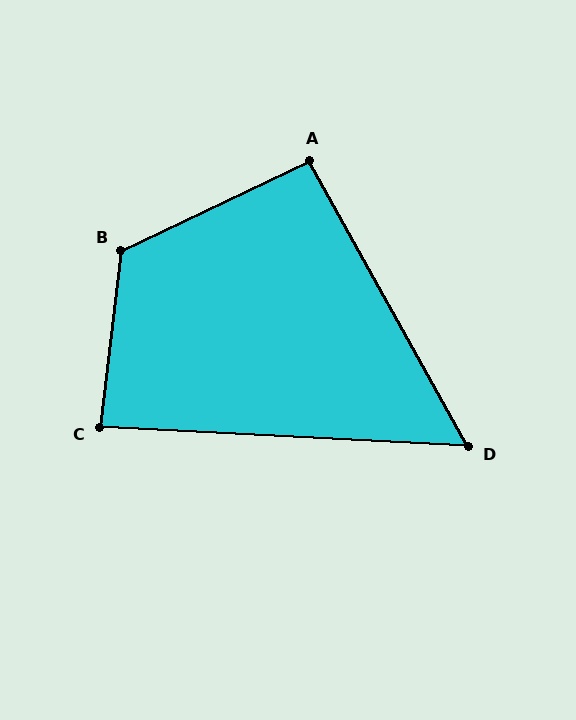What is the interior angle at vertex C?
Approximately 86 degrees (approximately right).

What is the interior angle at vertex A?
Approximately 94 degrees (approximately right).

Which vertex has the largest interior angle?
B, at approximately 122 degrees.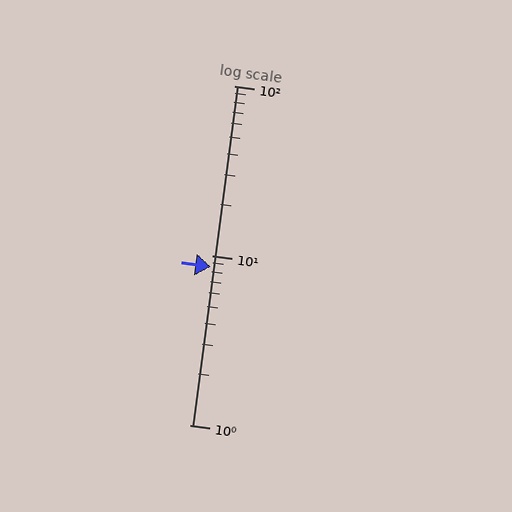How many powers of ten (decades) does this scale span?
The scale spans 2 decades, from 1 to 100.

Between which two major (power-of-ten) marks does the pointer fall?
The pointer is between 1 and 10.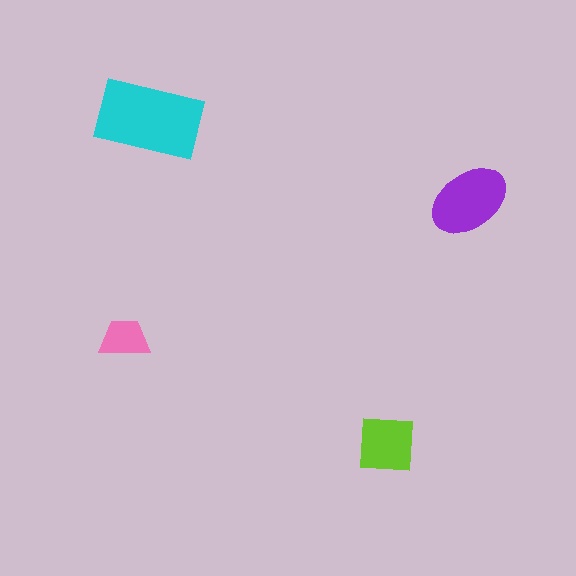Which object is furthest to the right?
The purple ellipse is rightmost.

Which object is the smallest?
The pink trapezoid.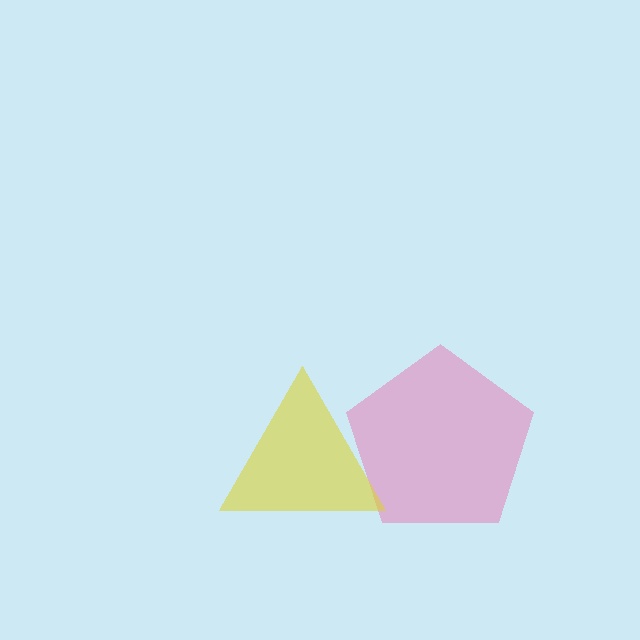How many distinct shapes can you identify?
There are 2 distinct shapes: a pink pentagon, a yellow triangle.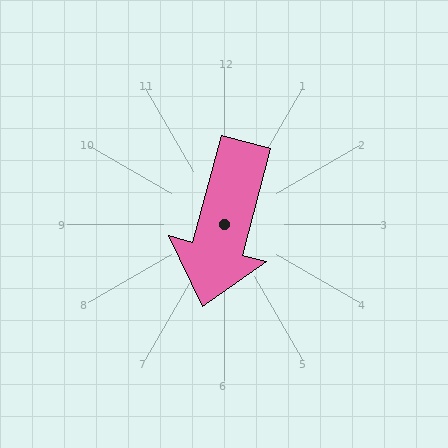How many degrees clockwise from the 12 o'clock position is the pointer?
Approximately 195 degrees.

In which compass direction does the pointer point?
South.